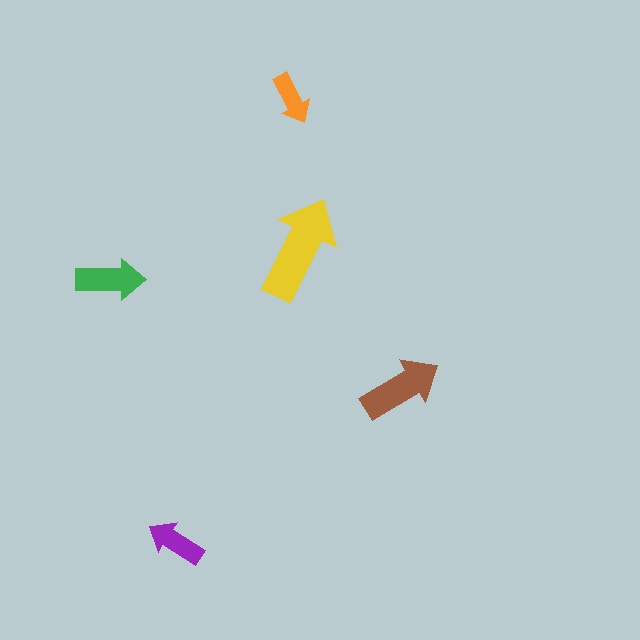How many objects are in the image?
There are 5 objects in the image.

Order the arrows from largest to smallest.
the yellow one, the brown one, the green one, the purple one, the orange one.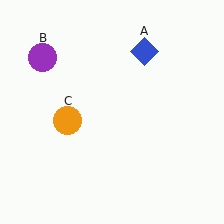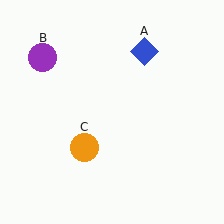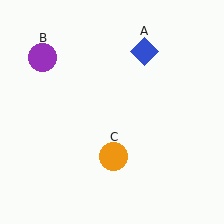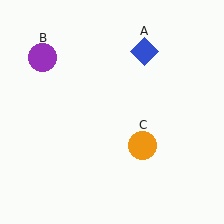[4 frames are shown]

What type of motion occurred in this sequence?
The orange circle (object C) rotated counterclockwise around the center of the scene.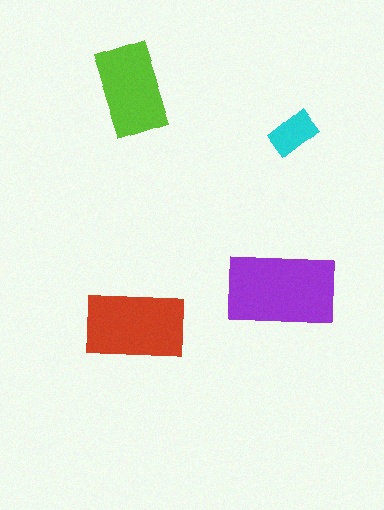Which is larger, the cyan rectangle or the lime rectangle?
The lime one.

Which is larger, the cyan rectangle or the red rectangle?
The red one.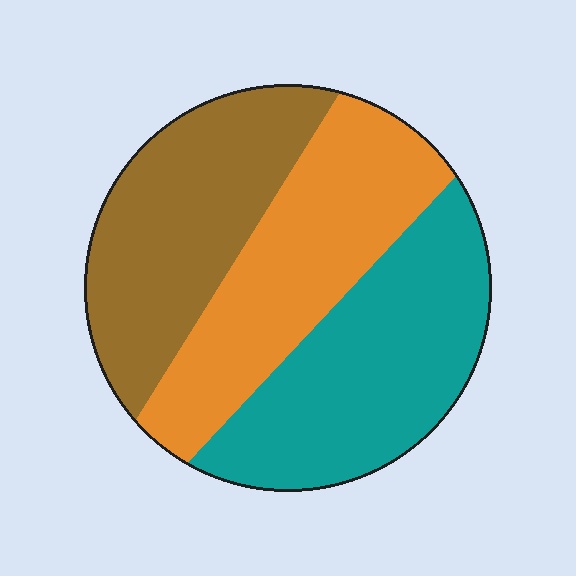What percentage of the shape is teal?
Teal covers roughly 35% of the shape.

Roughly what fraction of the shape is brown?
Brown takes up between a quarter and a half of the shape.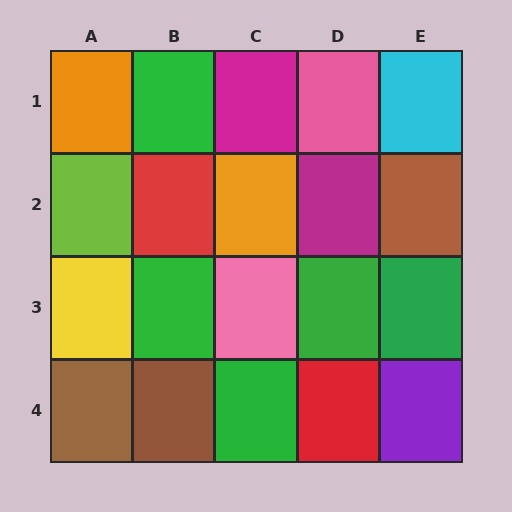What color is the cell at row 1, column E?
Cyan.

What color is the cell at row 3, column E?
Green.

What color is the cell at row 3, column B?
Green.